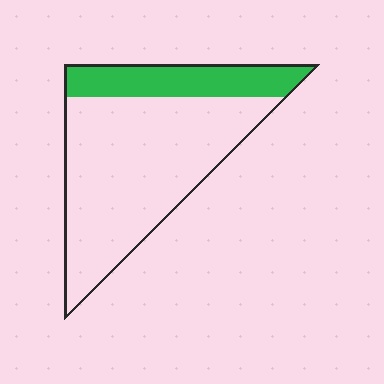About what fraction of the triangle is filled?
About one quarter (1/4).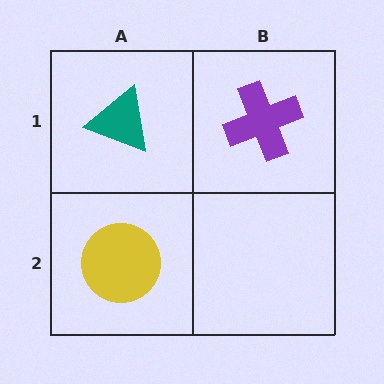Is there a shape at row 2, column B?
No, that cell is empty.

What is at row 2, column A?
A yellow circle.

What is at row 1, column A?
A teal triangle.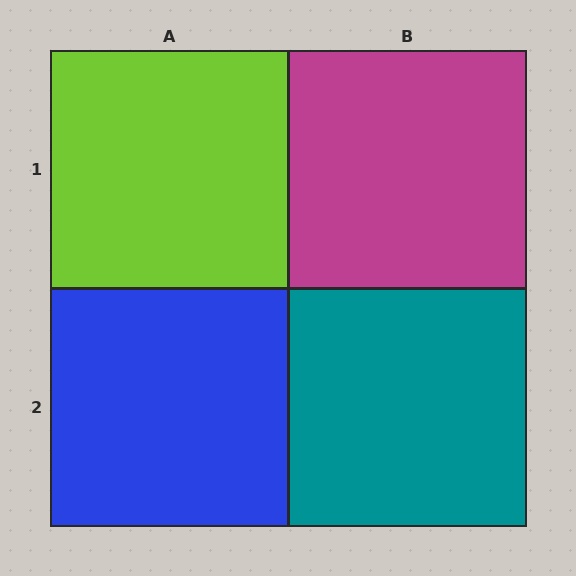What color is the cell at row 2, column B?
Teal.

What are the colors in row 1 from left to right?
Lime, magenta.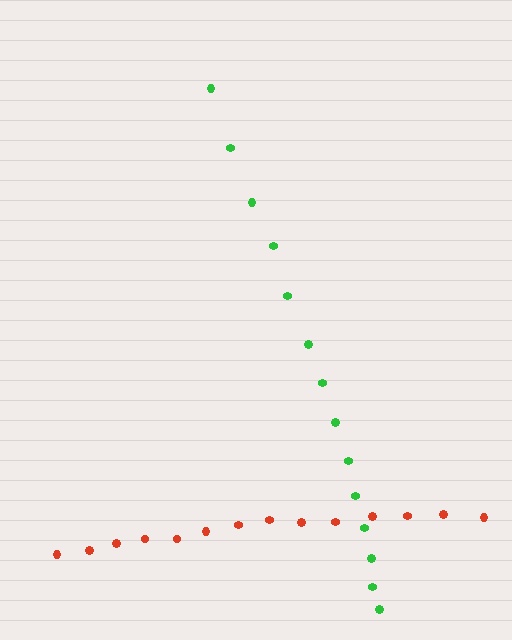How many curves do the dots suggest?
There are 2 distinct paths.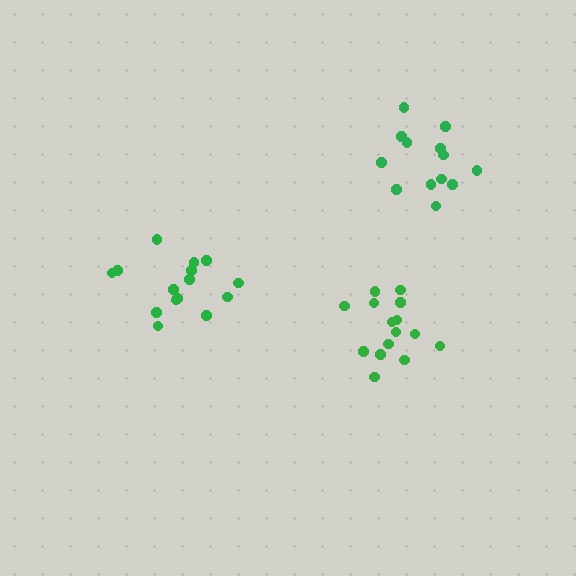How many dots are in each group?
Group 1: 15 dots, Group 2: 15 dots, Group 3: 13 dots (43 total).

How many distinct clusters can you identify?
There are 3 distinct clusters.